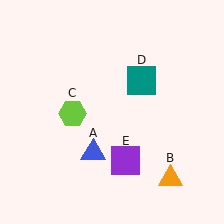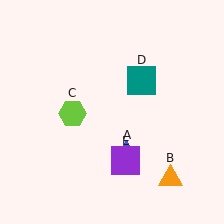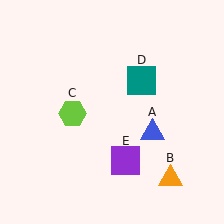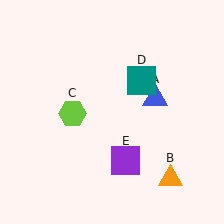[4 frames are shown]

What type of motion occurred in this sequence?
The blue triangle (object A) rotated counterclockwise around the center of the scene.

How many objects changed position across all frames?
1 object changed position: blue triangle (object A).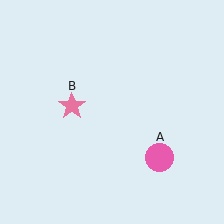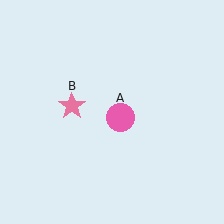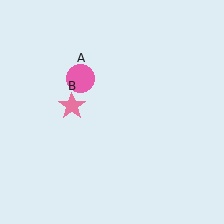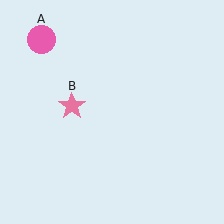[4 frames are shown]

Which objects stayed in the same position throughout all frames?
Pink star (object B) remained stationary.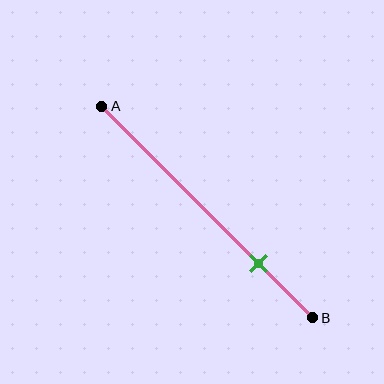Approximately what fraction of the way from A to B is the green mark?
The green mark is approximately 75% of the way from A to B.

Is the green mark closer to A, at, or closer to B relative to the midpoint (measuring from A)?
The green mark is closer to point B than the midpoint of segment AB.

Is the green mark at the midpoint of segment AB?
No, the mark is at about 75% from A, not at the 50% midpoint.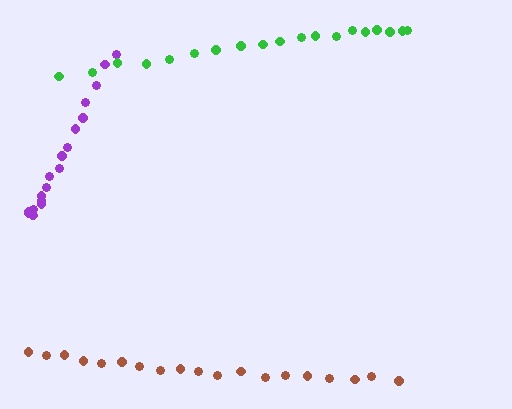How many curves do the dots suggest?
There are 3 distinct paths.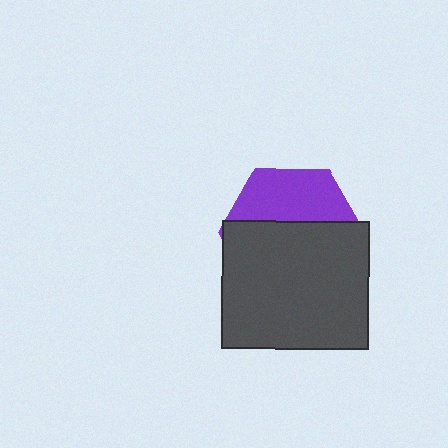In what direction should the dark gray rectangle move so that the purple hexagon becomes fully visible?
The dark gray rectangle should move down. That is the shortest direction to clear the overlap and leave the purple hexagon fully visible.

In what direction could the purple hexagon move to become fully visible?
The purple hexagon could move up. That would shift it out from behind the dark gray rectangle entirely.